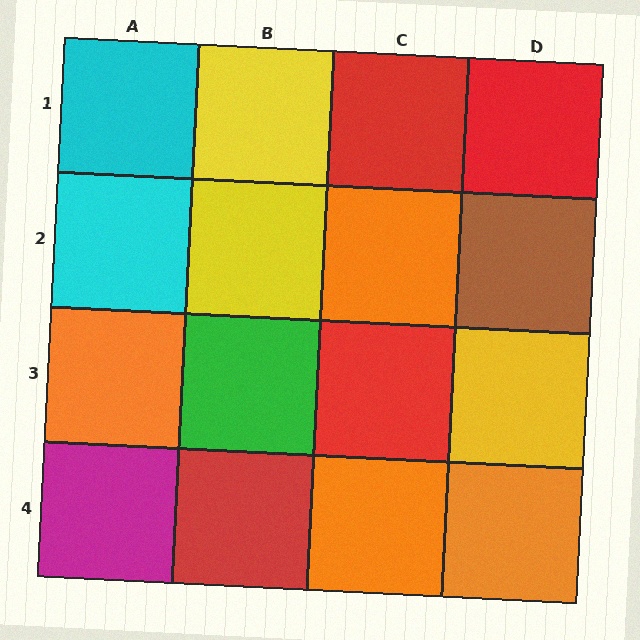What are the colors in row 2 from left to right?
Cyan, yellow, orange, brown.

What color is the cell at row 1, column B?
Yellow.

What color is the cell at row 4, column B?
Red.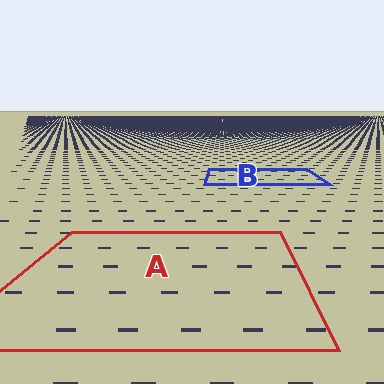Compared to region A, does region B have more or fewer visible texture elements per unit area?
Region B has more texture elements per unit area — they are packed more densely because it is farther away.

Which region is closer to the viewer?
Region A is closer. The texture elements there are larger and more spread out.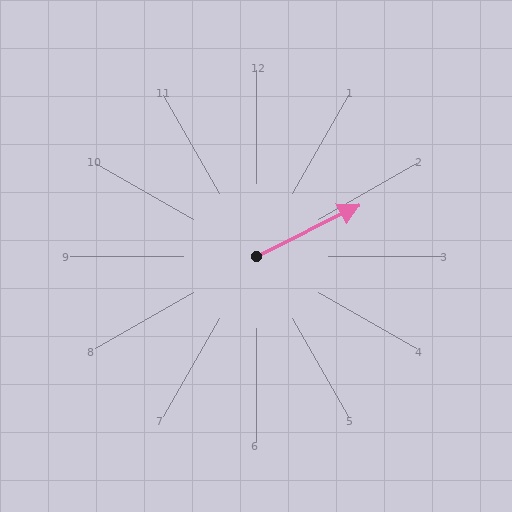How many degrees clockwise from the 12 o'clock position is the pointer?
Approximately 63 degrees.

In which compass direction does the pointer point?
Northeast.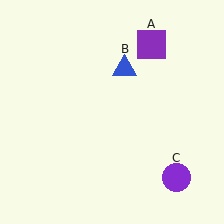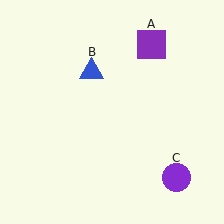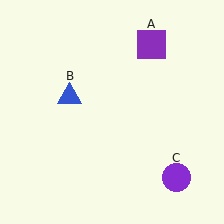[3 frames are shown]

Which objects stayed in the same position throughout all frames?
Purple square (object A) and purple circle (object C) remained stationary.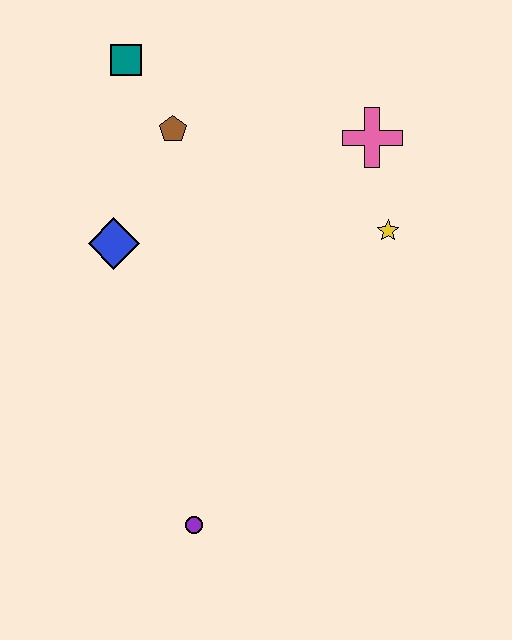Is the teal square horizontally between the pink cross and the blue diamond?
Yes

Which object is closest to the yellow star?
The pink cross is closest to the yellow star.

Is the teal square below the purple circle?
No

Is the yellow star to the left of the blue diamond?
No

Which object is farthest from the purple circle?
The teal square is farthest from the purple circle.